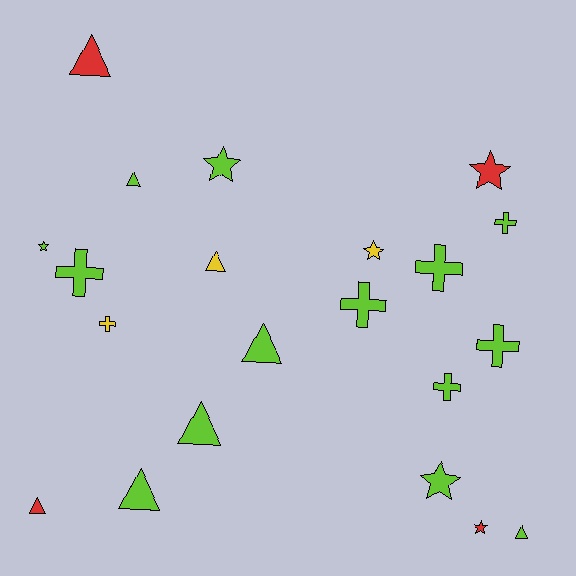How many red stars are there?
There are 2 red stars.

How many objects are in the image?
There are 21 objects.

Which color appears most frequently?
Lime, with 14 objects.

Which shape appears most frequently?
Triangle, with 8 objects.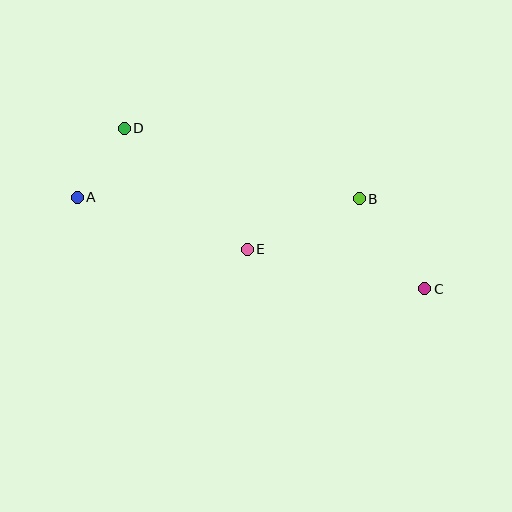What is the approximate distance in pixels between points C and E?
The distance between C and E is approximately 182 pixels.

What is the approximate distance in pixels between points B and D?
The distance between B and D is approximately 245 pixels.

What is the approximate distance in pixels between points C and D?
The distance between C and D is approximately 340 pixels.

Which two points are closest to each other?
Points A and D are closest to each other.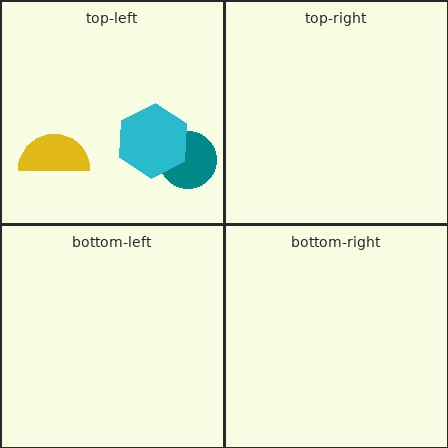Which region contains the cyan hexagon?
The top-left region.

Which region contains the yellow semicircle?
The top-left region.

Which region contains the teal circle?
The top-left region.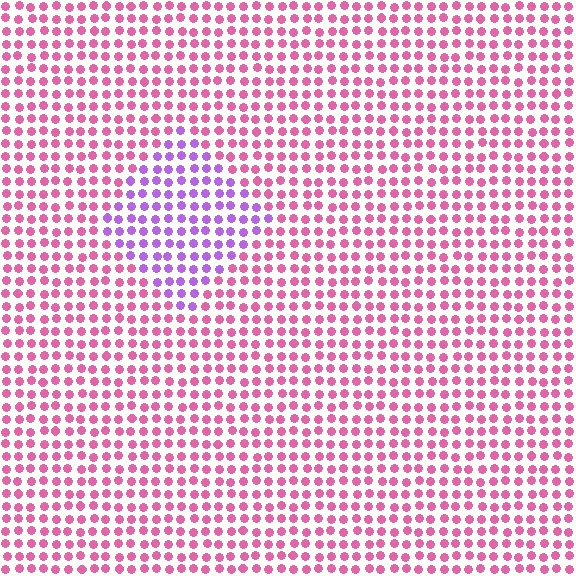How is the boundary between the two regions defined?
The boundary is defined purely by a slight shift in hue (about 49 degrees). Spacing, size, and orientation are identical on both sides.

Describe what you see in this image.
The image is filled with small pink elements in a uniform arrangement. A diamond-shaped region is visible where the elements are tinted to a slightly different hue, forming a subtle color boundary.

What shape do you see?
I see a diamond.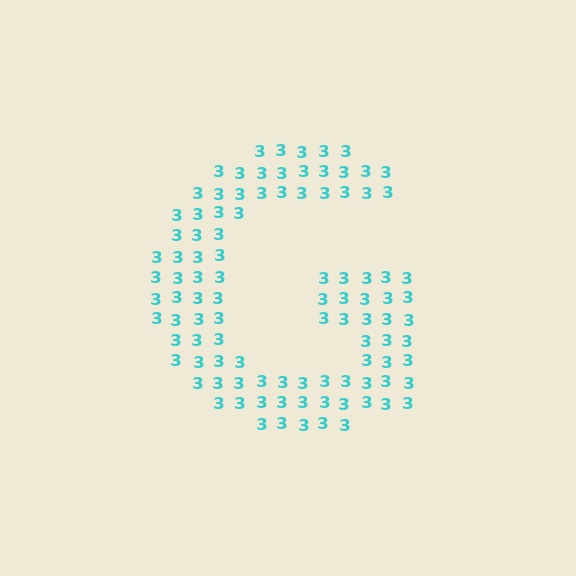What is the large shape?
The large shape is the letter G.